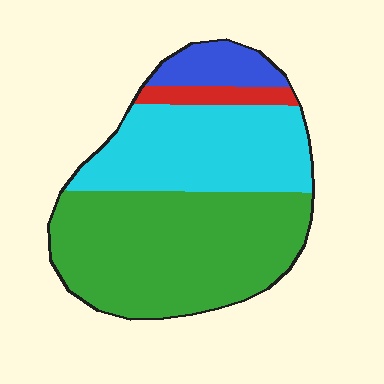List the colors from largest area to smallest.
From largest to smallest: green, cyan, blue, red.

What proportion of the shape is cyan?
Cyan takes up about one third (1/3) of the shape.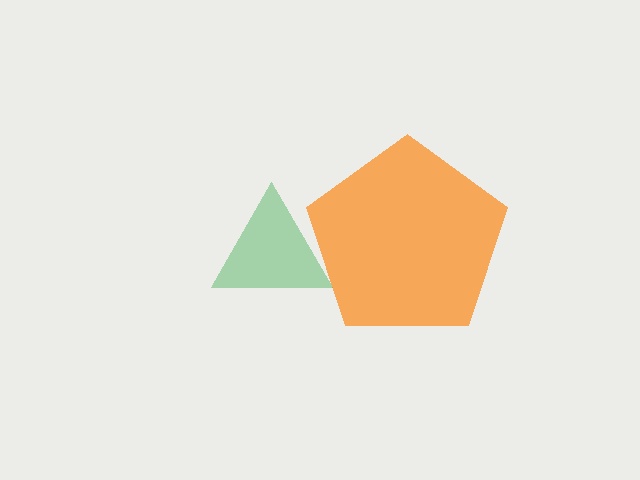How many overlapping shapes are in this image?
There are 2 overlapping shapes in the image.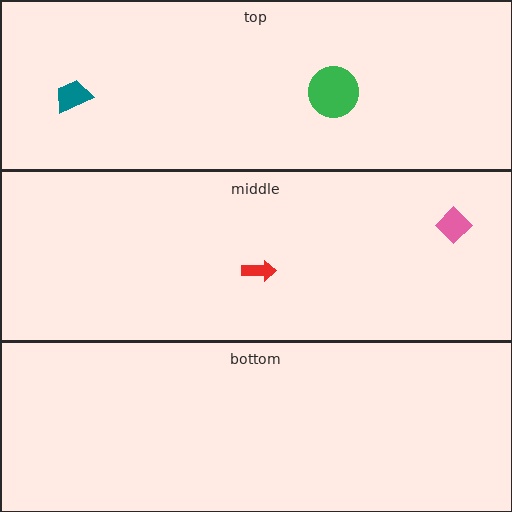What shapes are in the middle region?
The red arrow, the pink diamond.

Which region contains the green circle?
The top region.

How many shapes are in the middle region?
2.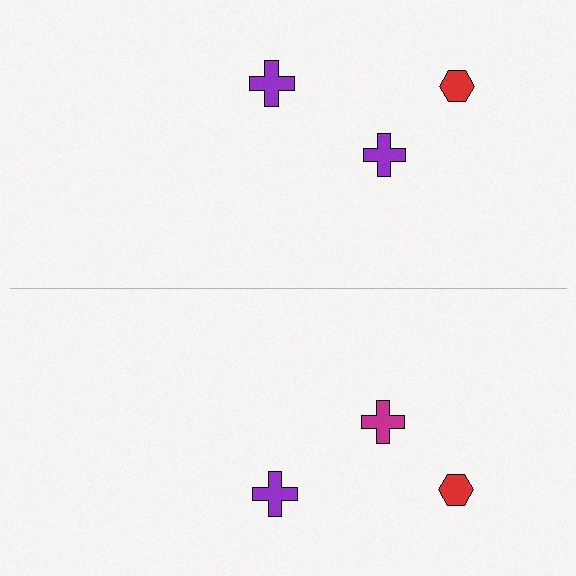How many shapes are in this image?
There are 6 shapes in this image.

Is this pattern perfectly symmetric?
No, the pattern is not perfectly symmetric. The magenta cross on the bottom side breaks the symmetry — its mirror counterpart is purple.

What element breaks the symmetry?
The magenta cross on the bottom side breaks the symmetry — its mirror counterpart is purple.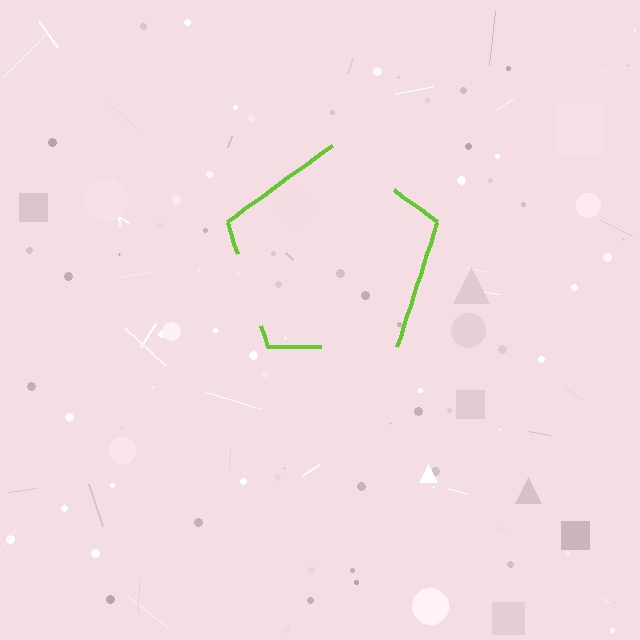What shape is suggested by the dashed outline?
The dashed outline suggests a pentagon.